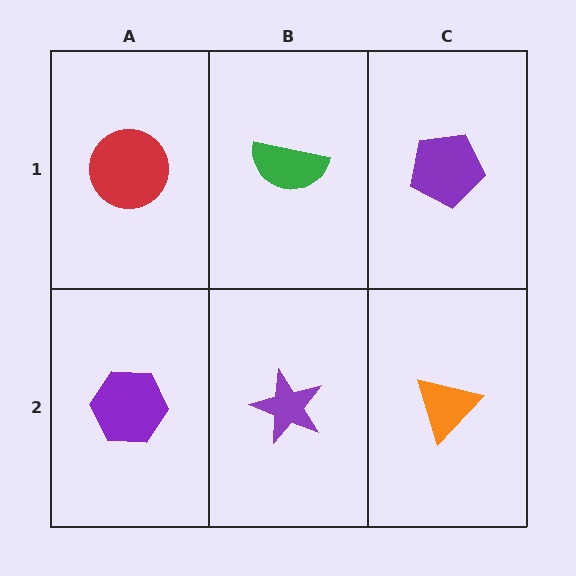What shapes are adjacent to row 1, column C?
An orange triangle (row 2, column C), a green semicircle (row 1, column B).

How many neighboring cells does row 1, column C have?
2.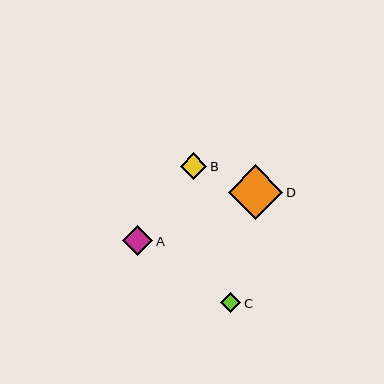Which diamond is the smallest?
Diamond C is the smallest with a size of approximately 20 pixels.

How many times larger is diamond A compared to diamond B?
Diamond A is approximately 1.1 times the size of diamond B.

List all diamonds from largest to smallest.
From largest to smallest: D, A, B, C.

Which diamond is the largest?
Diamond D is the largest with a size of approximately 54 pixels.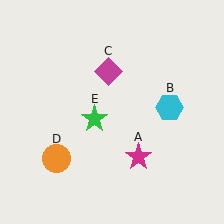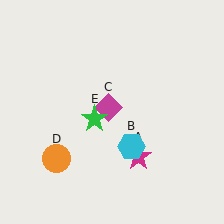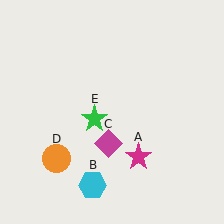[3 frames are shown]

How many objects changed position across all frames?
2 objects changed position: cyan hexagon (object B), magenta diamond (object C).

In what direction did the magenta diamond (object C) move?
The magenta diamond (object C) moved down.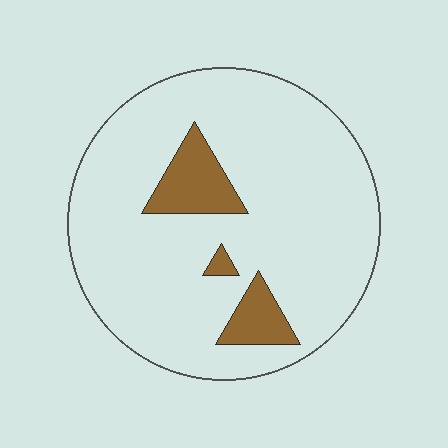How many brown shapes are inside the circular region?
3.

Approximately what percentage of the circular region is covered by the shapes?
Approximately 10%.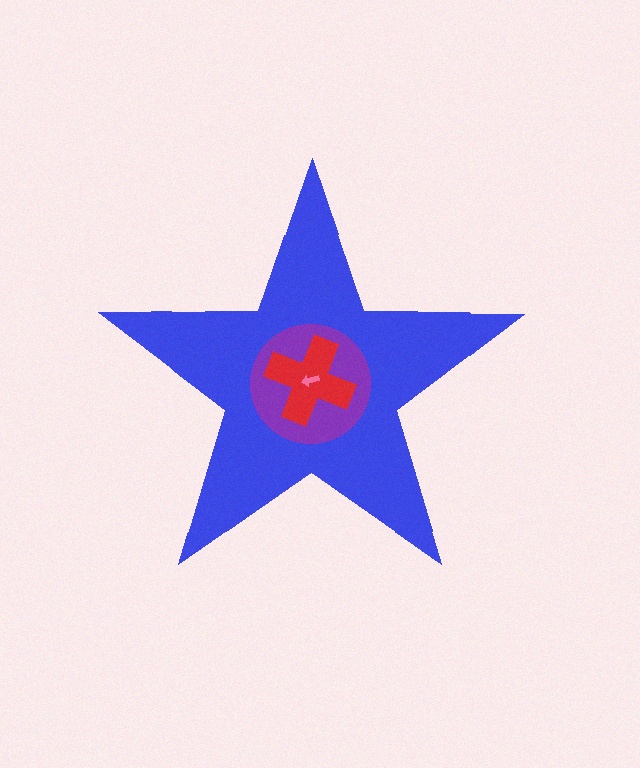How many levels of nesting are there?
4.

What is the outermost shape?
The blue star.